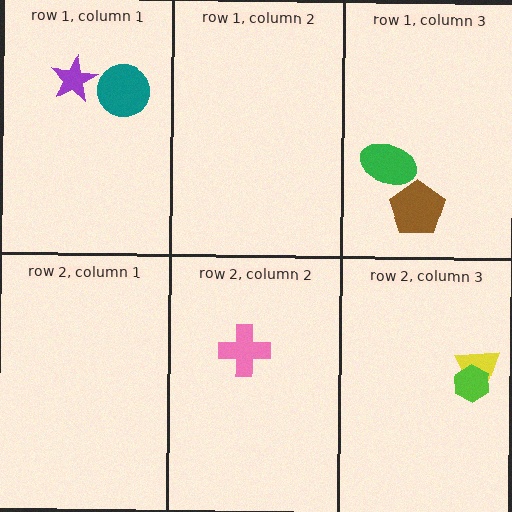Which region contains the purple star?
The row 1, column 1 region.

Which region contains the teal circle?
The row 1, column 1 region.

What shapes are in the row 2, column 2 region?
The pink cross.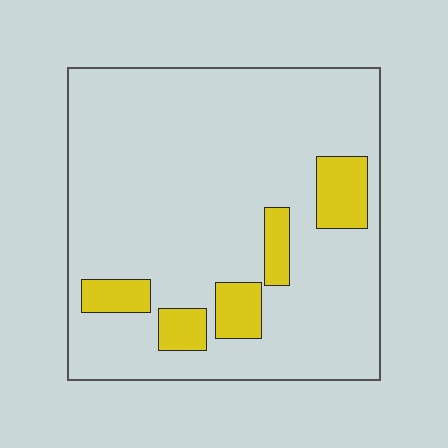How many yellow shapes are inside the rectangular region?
5.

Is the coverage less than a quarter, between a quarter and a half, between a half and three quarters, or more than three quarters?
Less than a quarter.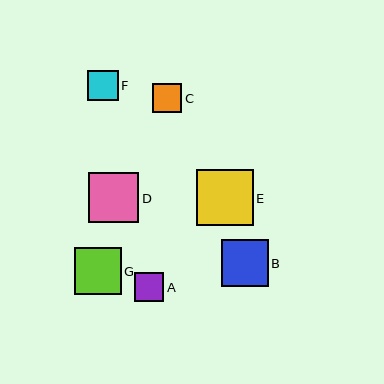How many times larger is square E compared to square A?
Square E is approximately 1.9 times the size of square A.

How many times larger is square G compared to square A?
Square G is approximately 1.6 times the size of square A.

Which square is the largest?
Square E is the largest with a size of approximately 57 pixels.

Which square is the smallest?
Square A is the smallest with a size of approximately 29 pixels.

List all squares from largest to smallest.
From largest to smallest: E, D, B, G, F, C, A.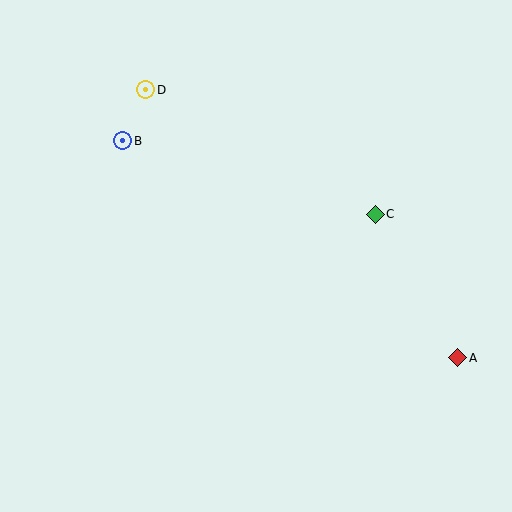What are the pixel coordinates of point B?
Point B is at (123, 141).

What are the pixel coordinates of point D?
Point D is at (146, 90).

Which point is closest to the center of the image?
Point C at (375, 214) is closest to the center.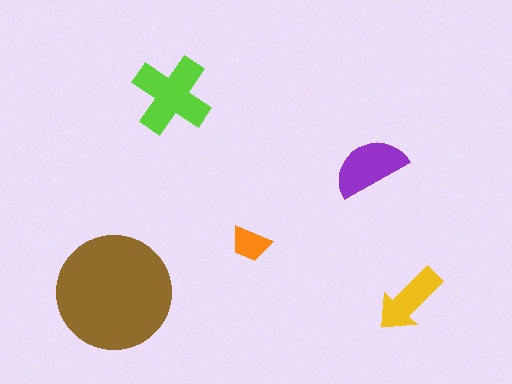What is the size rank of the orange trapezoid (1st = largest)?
5th.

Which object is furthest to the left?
The brown circle is leftmost.